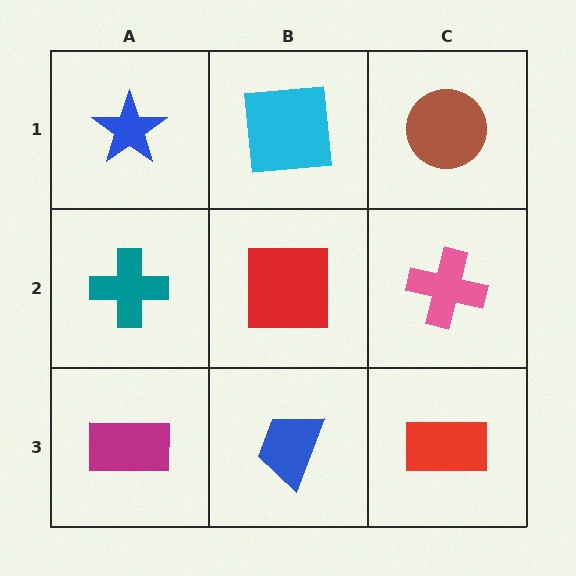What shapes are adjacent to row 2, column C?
A brown circle (row 1, column C), a red rectangle (row 3, column C), a red square (row 2, column B).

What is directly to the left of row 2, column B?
A teal cross.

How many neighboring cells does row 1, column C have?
2.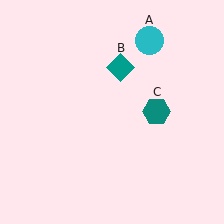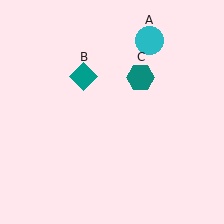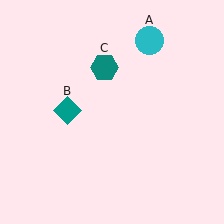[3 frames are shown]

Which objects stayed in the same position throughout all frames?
Cyan circle (object A) remained stationary.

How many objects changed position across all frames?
2 objects changed position: teal diamond (object B), teal hexagon (object C).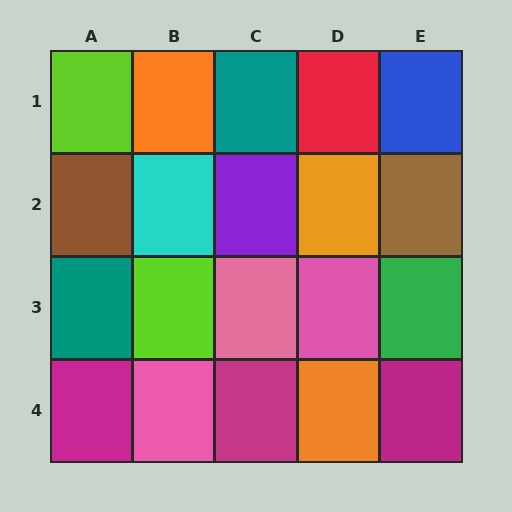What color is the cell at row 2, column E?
Brown.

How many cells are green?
1 cell is green.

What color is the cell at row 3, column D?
Pink.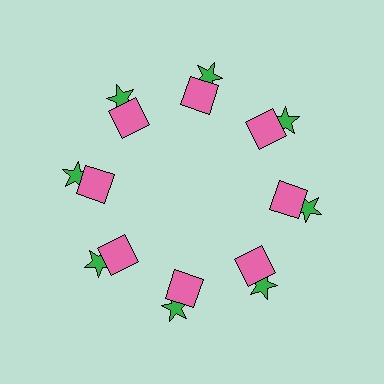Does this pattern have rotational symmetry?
Yes, this pattern has 8-fold rotational symmetry. It looks the same after rotating 45 degrees around the center.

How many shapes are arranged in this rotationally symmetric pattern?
There are 16 shapes, arranged in 8 groups of 2.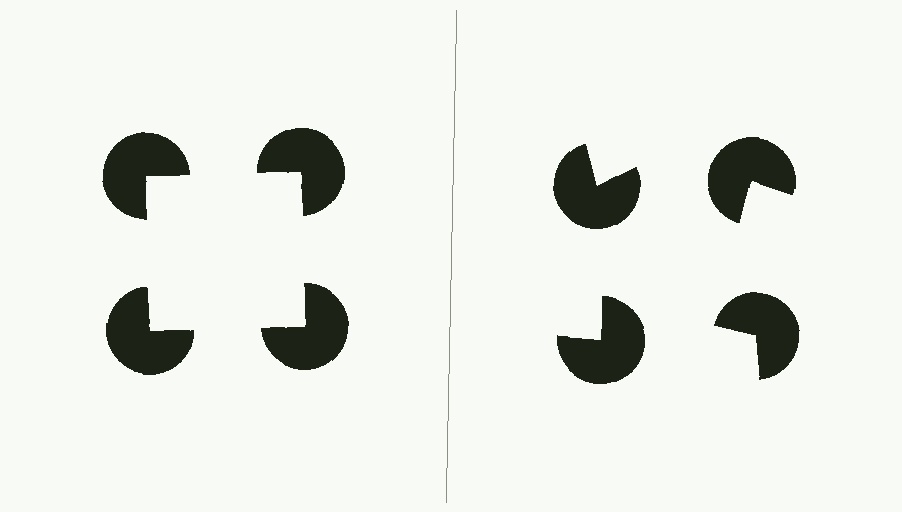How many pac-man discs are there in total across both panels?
8 — 4 on each side.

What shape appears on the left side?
An illusory square.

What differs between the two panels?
The pac-man discs are positioned identically on both sides; only the wedge orientations differ. On the left they align to a square; on the right they are misaligned.